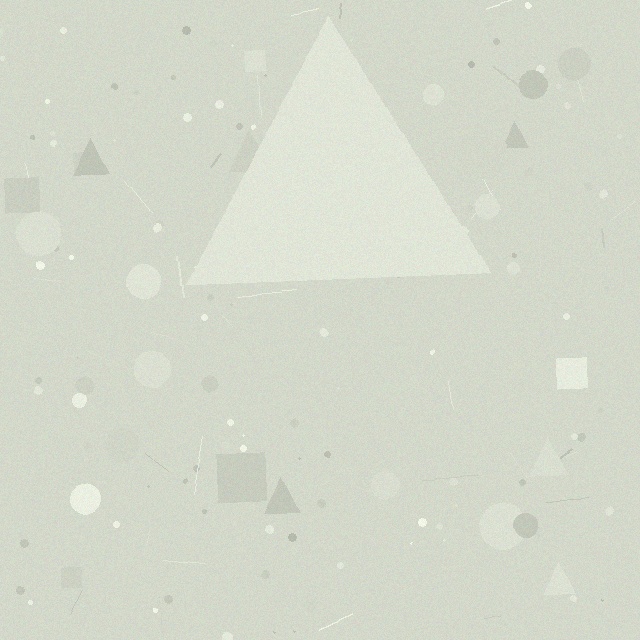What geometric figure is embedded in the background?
A triangle is embedded in the background.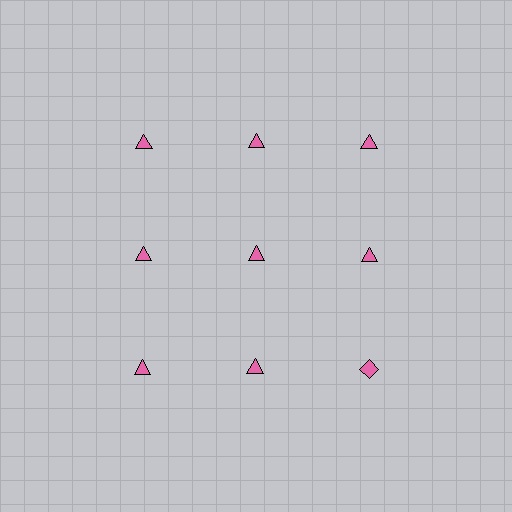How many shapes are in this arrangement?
There are 9 shapes arranged in a grid pattern.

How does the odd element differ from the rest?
It has a different shape: diamond instead of triangle.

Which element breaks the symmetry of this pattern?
The pink diamond in the third row, center column breaks the symmetry. All other shapes are pink triangles.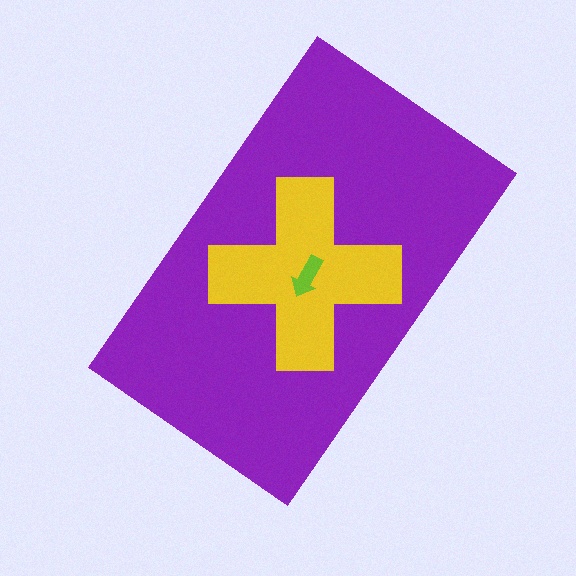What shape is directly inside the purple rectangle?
The yellow cross.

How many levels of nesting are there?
3.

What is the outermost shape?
The purple rectangle.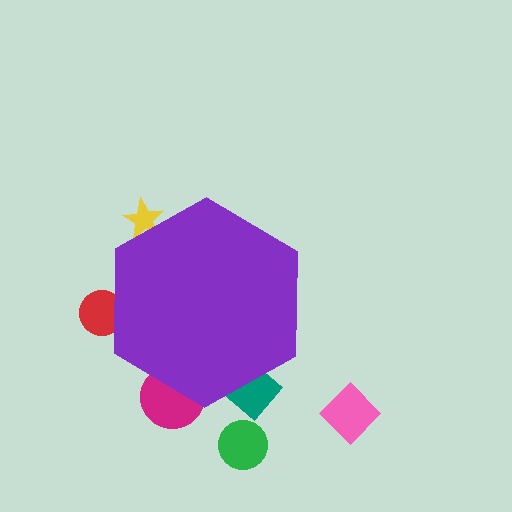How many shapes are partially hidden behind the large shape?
4 shapes are partially hidden.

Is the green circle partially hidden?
No, the green circle is fully visible.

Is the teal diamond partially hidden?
Yes, the teal diamond is partially hidden behind the purple hexagon.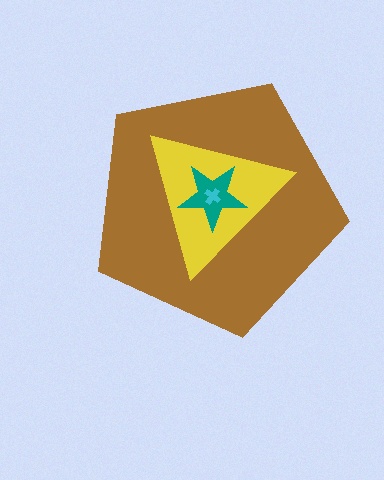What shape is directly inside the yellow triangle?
The teal star.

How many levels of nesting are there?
4.